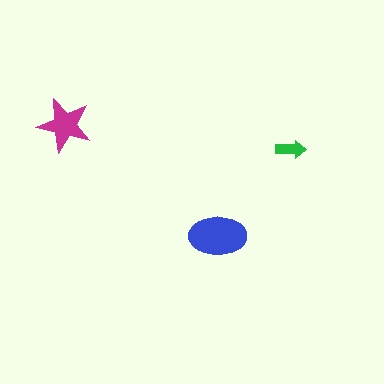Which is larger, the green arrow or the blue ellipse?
The blue ellipse.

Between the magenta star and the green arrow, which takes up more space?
The magenta star.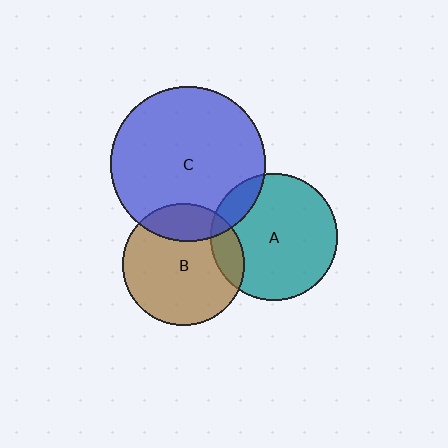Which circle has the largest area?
Circle C (blue).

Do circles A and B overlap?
Yes.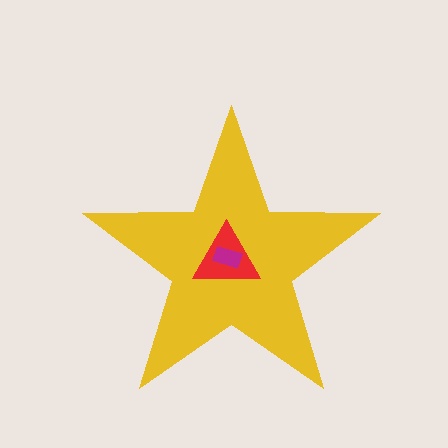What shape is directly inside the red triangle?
The magenta rectangle.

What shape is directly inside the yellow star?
The red triangle.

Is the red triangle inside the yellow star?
Yes.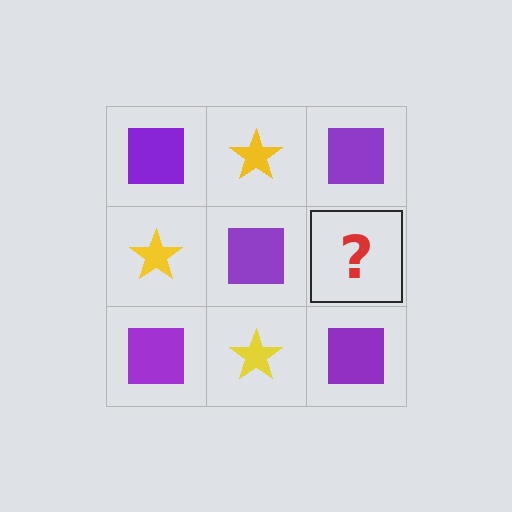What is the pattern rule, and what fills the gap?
The rule is that it alternates purple square and yellow star in a checkerboard pattern. The gap should be filled with a yellow star.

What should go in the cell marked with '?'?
The missing cell should contain a yellow star.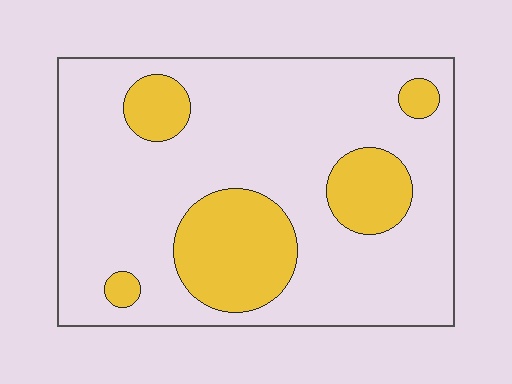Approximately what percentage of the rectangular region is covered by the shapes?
Approximately 25%.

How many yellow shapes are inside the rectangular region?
5.